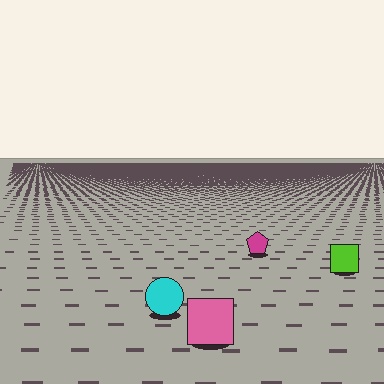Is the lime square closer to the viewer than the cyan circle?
No. The cyan circle is closer — you can tell from the texture gradient: the ground texture is coarser near it.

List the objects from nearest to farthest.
From nearest to farthest: the pink square, the cyan circle, the lime square, the magenta pentagon.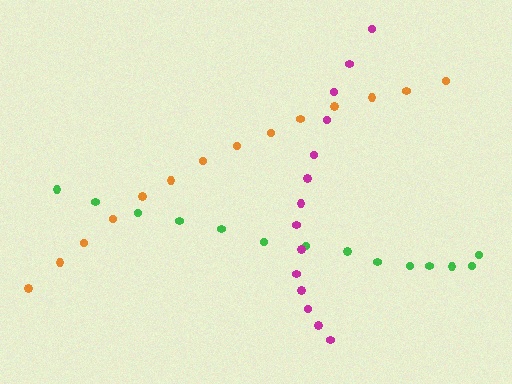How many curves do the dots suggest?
There are 3 distinct paths.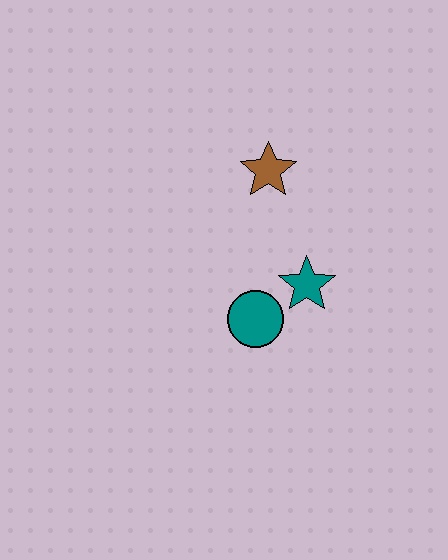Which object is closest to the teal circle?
The teal star is closest to the teal circle.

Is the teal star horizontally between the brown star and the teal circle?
No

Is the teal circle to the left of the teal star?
Yes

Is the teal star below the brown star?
Yes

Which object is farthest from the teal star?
The brown star is farthest from the teal star.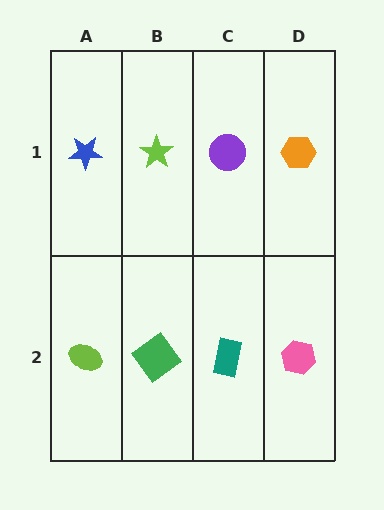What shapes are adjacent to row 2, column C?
A purple circle (row 1, column C), a green diamond (row 2, column B), a pink hexagon (row 2, column D).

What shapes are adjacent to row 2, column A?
A blue star (row 1, column A), a green diamond (row 2, column B).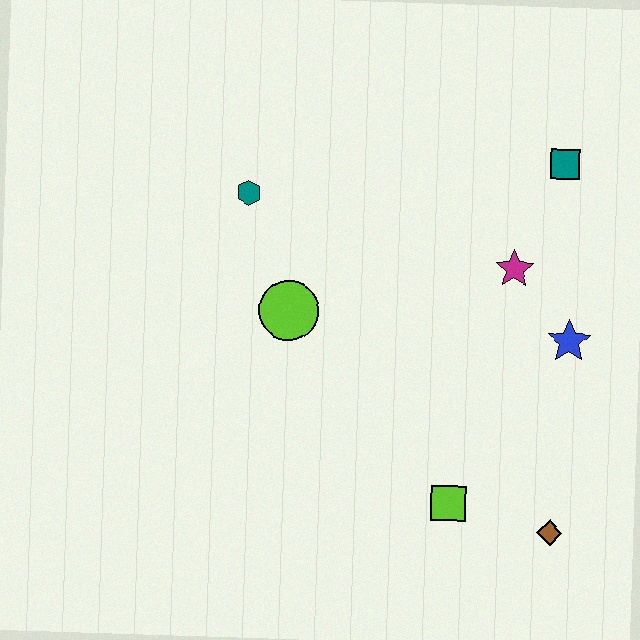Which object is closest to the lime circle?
The teal hexagon is closest to the lime circle.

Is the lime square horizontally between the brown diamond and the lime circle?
Yes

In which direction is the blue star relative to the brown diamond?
The blue star is above the brown diamond.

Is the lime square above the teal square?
No